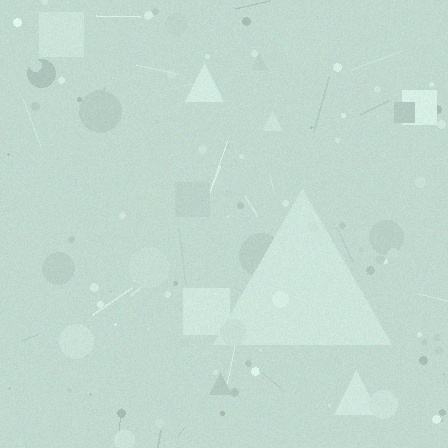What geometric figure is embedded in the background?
A triangle is embedded in the background.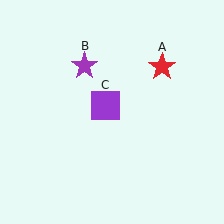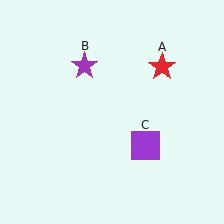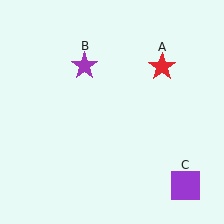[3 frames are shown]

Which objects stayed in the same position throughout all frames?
Red star (object A) and purple star (object B) remained stationary.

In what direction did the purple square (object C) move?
The purple square (object C) moved down and to the right.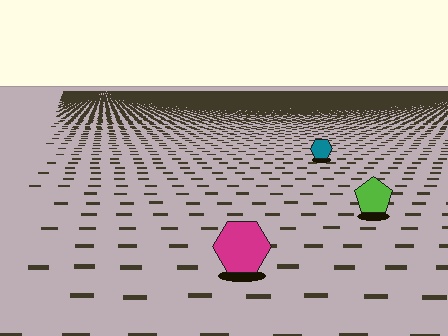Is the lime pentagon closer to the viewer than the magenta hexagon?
No. The magenta hexagon is closer — you can tell from the texture gradient: the ground texture is coarser near it.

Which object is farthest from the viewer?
The teal hexagon is farthest from the viewer. It appears smaller and the ground texture around it is denser.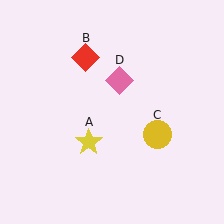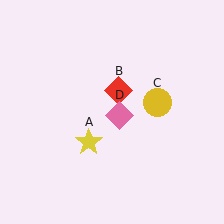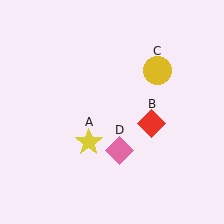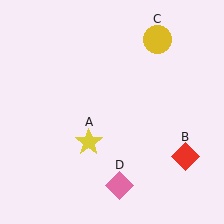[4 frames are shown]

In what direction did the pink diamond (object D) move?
The pink diamond (object D) moved down.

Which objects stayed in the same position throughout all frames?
Yellow star (object A) remained stationary.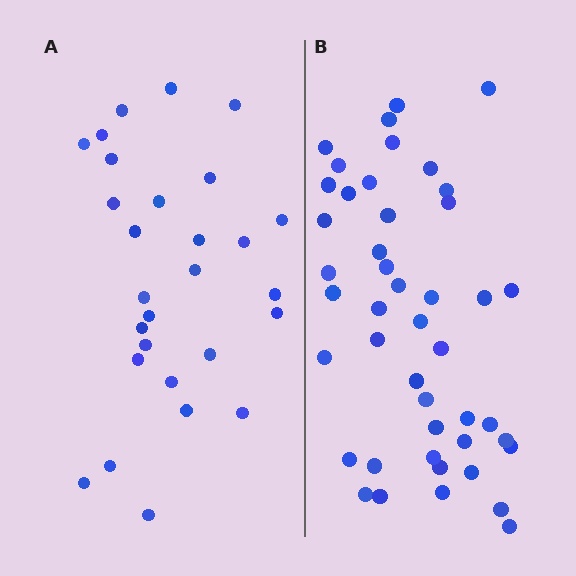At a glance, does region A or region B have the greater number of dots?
Region B (the right region) has more dots.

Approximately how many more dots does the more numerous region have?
Region B has approximately 15 more dots than region A.